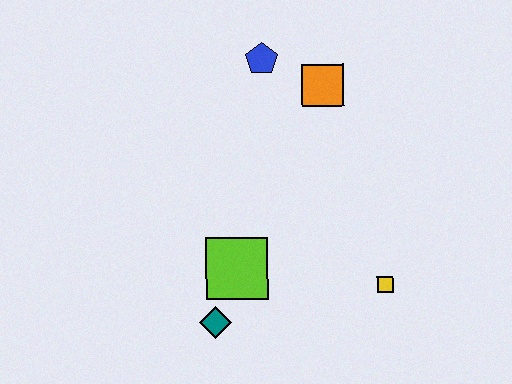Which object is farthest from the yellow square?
The blue pentagon is farthest from the yellow square.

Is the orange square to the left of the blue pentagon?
No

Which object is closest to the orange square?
The blue pentagon is closest to the orange square.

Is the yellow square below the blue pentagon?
Yes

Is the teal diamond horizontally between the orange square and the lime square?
No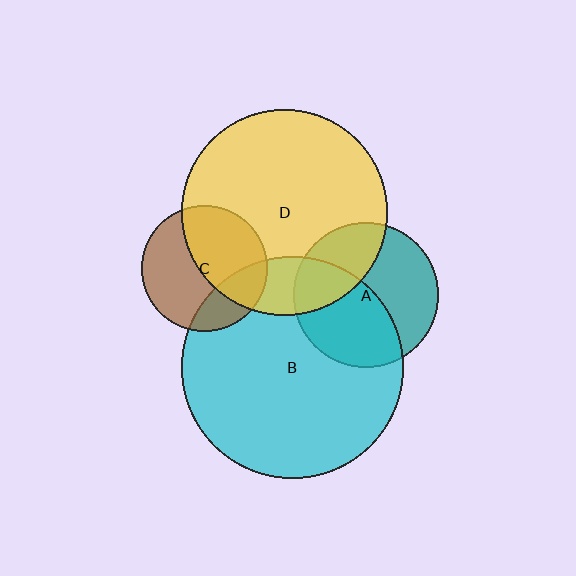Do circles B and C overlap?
Yes.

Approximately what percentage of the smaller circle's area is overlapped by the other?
Approximately 25%.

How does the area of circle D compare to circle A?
Approximately 2.0 times.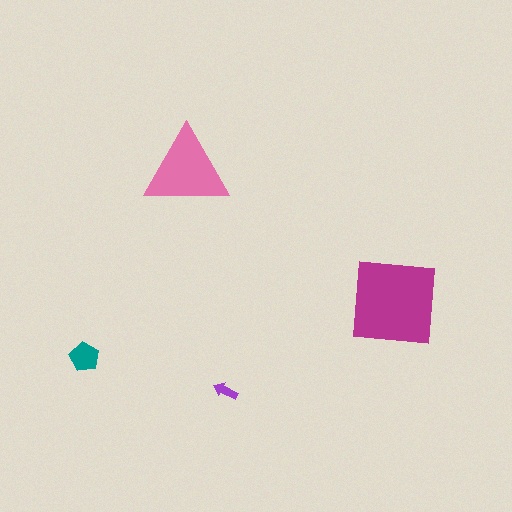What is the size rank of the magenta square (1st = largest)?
1st.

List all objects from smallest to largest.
The purple arrow, the teal pentagon, the pink triangle, the magenta square.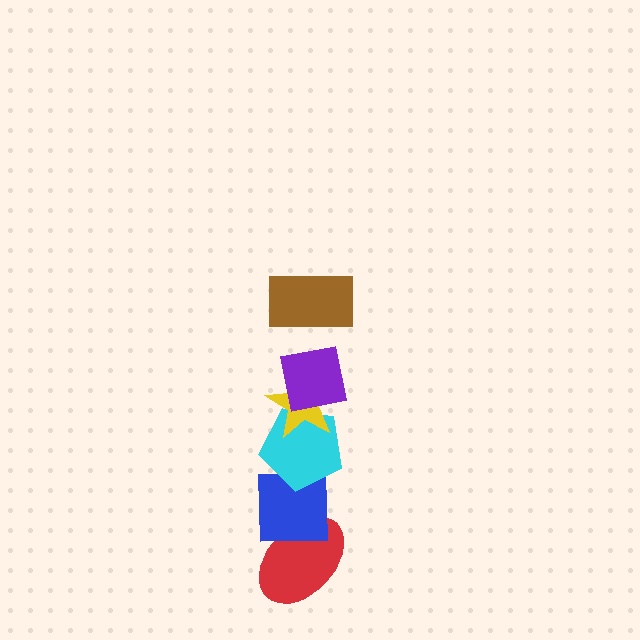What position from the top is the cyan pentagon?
The cyan pentagon is 4th from the top.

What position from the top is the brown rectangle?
The brown rectangle is 1st from the top.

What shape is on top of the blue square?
The cyan pentagon is on top of the blue square.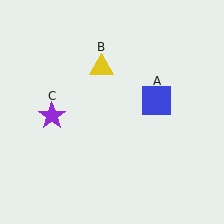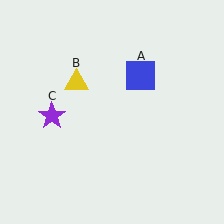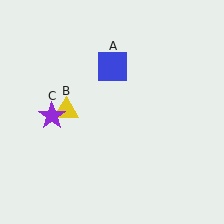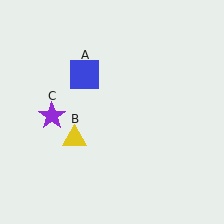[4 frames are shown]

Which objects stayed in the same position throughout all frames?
Purple star (object C) remained stationary.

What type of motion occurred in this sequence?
The blue square (object A), yellow triangle (object B) rotated counterclockwise around the center of the scene.